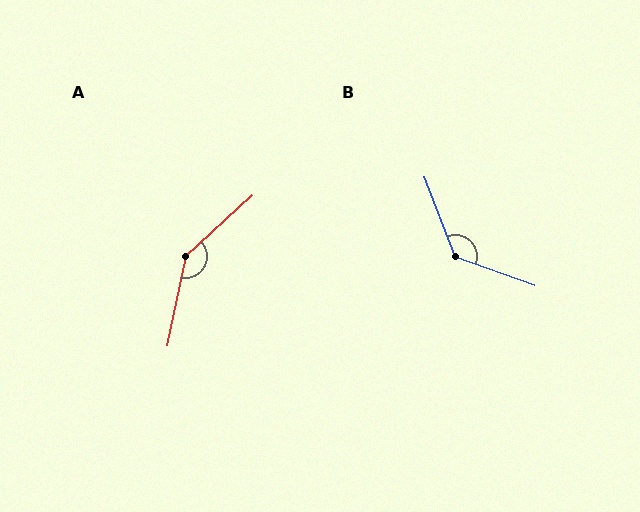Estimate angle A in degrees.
Approximately 144 degrees.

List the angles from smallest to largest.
B (131°), A (144°).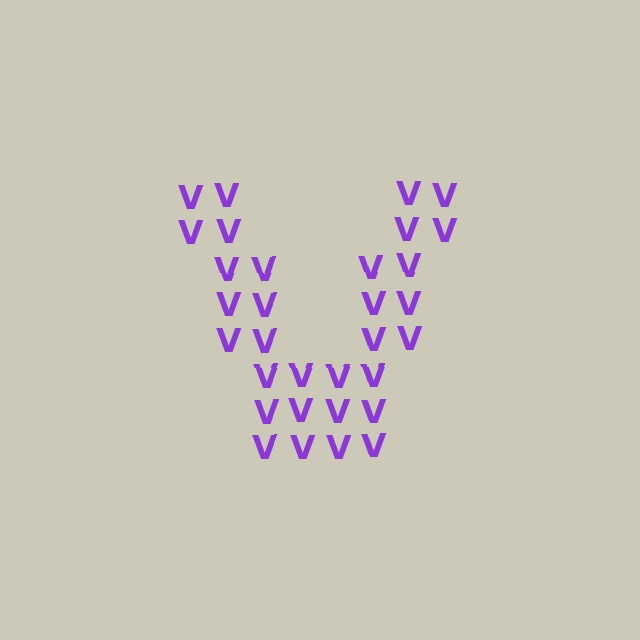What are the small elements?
The small elements are letter V's.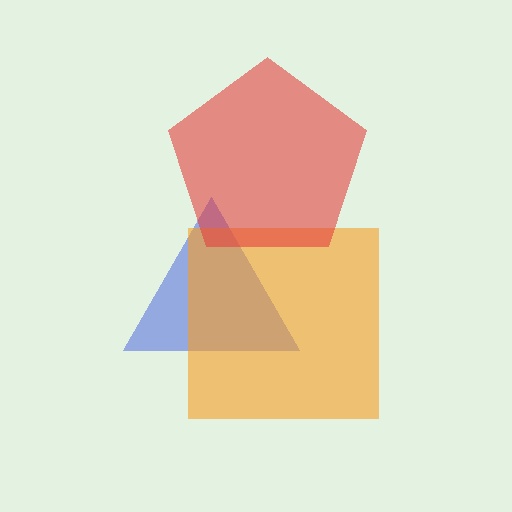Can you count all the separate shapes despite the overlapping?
Yes, there are 3 separate shapes.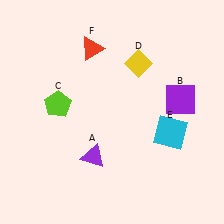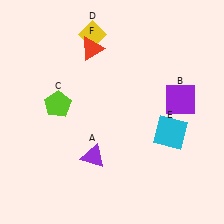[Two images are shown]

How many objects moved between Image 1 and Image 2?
1 object moved between the two images.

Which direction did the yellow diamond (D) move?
The yellow diamond (D) moved left.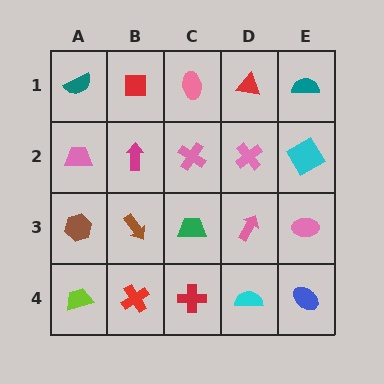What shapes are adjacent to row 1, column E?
A cyan diamond (row 2, column E), a red triangle (row 1, column D).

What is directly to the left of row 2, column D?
A pink cross.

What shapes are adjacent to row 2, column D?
A red triangle (row 1, column D), a pink arrow (row 3, column D), a pink cross (row 2, column C), a cyan diamond (row 2, column E).